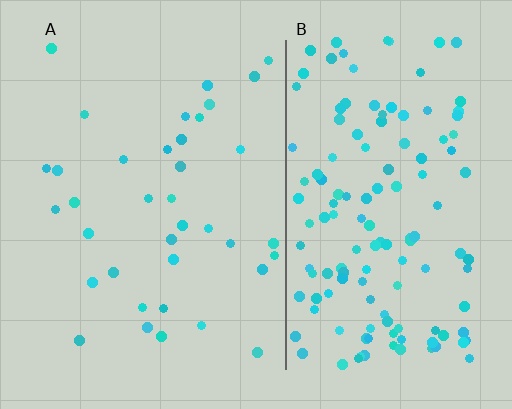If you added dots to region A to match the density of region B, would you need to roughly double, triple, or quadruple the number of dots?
Approximately quadruple.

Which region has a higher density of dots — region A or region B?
B (the right).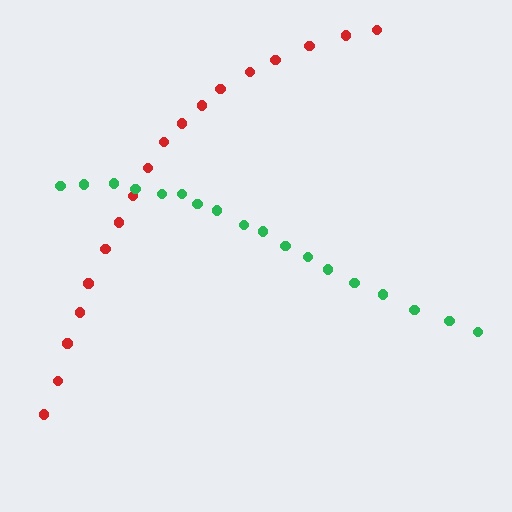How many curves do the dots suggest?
There are 2 distinct paths.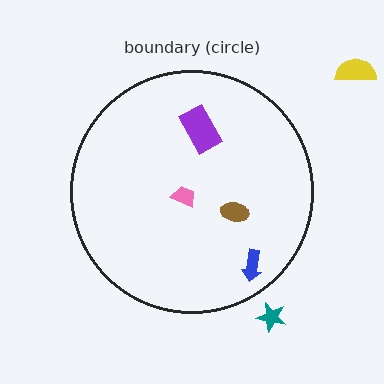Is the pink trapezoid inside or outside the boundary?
Inside.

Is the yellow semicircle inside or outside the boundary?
Outside.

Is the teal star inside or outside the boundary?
Outside.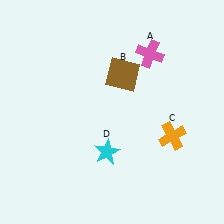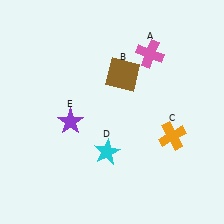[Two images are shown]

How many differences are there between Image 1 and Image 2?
There is 1 difference between the two images.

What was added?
A purple star (E) was added in Image 2.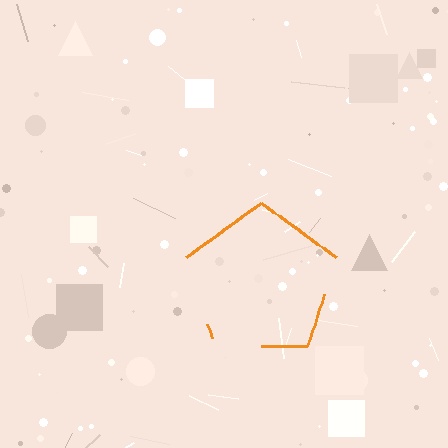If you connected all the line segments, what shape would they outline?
They would outline a pentagon.